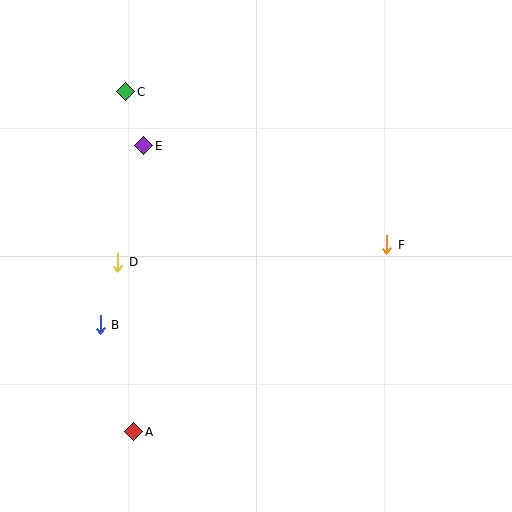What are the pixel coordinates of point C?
Point C is at (126, 92).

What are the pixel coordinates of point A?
Point A is at (134, 432).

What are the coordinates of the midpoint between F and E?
The midpoint between F and E is at (265, 195).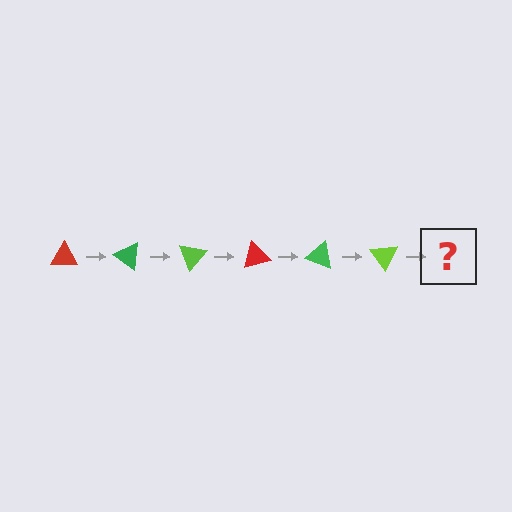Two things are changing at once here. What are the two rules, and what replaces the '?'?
The two rules are that it rotates 35 degrees each step and the color cycles through red, green, and lime. The '?' should be a red triangle, rotated 210 degrees from the start.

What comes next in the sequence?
The next element should be a red triangle, rotated 210 degrees from the start.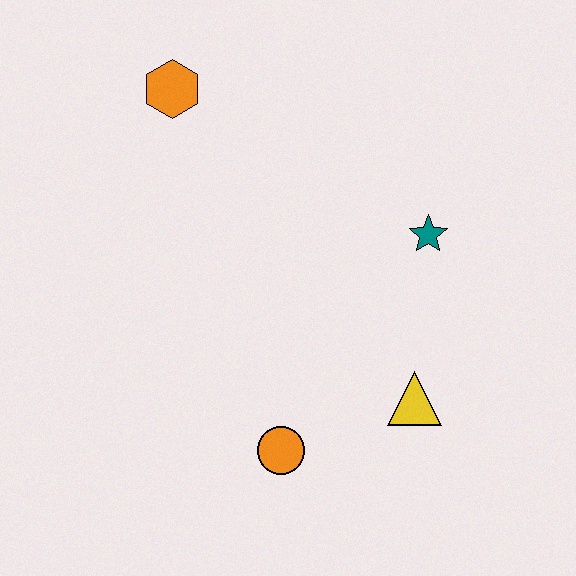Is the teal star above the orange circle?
Yes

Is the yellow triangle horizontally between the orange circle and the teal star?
Yes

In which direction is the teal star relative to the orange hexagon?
The teal star is to the right of the orange hexagon.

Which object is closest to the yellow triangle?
The orange circle is closest to the yellow triangle.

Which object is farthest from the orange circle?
The orange hexagon is farthest from the orange circle.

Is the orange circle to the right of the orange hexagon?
Yes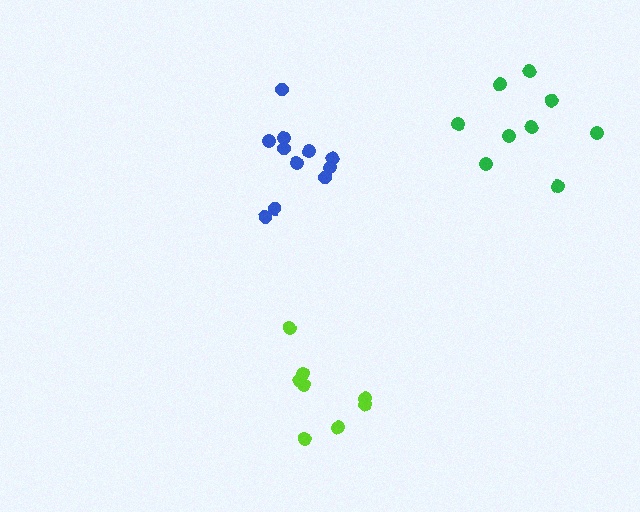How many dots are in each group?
Group 1: 8 dots, Group 2: 9 dots, Group 3: 11 dots (28 total).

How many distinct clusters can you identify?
There are 3 distinct clusters.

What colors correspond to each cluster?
The clusters are colored: lime, green, blue.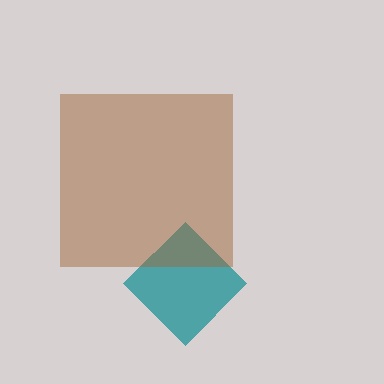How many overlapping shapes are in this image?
There are 2 overlapping shapes in the image.